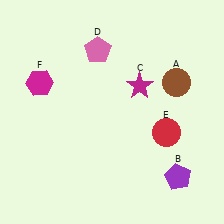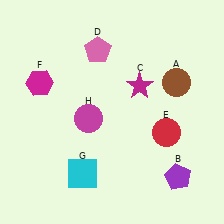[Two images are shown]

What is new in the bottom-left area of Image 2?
A magenta circle (H) was added in the bottom-left area of Image 2.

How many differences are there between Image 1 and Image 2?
There are 2 differences between the two images.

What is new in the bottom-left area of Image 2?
A cyan square (G) was added in the bottom-left area of Image 2.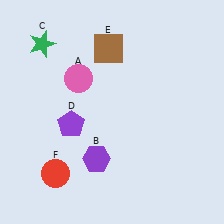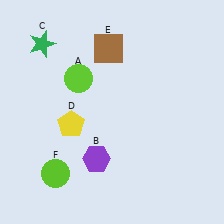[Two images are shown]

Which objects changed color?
A changed from pink to lime. D changed from purple to yellow. F changed from red to lime.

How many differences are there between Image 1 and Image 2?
There are 3 differences between the two images.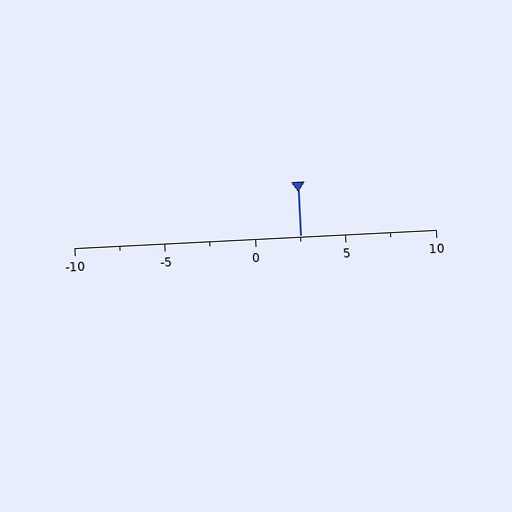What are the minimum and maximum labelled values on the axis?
The axis runs from -10 to 10.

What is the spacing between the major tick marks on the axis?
The major ticks are spaced 5 apart.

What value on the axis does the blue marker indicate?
The marker indicates approximately 2.5.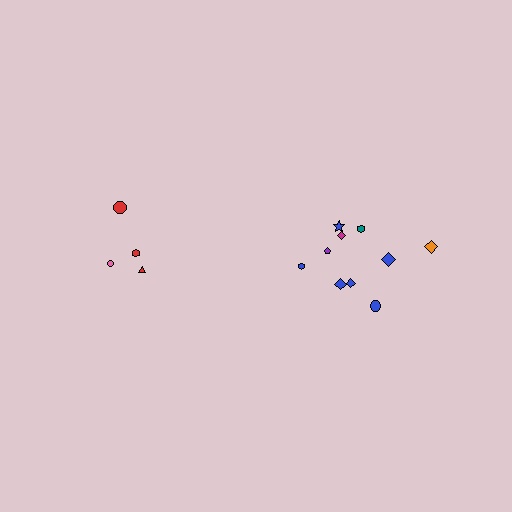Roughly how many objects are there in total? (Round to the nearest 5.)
Roughly 15 objects in total.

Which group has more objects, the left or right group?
The right group.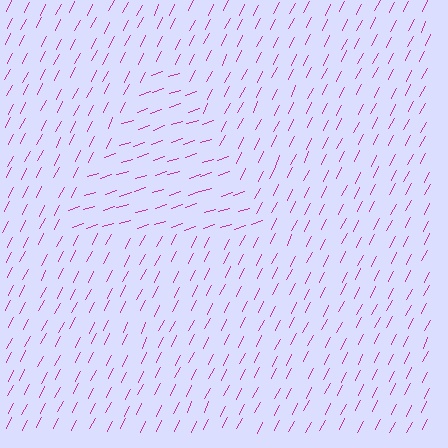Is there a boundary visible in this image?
Yes, there is a texture boundary formed by a change in line orientation.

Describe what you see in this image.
The image is filled with small magenta line segments. A triangle region in the image has lines oriented differently from the surrounding lines, creating a visible texture boundary.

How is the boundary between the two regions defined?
The boundary is defined purely by a change in line orientation (approximately 45 degrees difference). All lines are the same color and thickness.